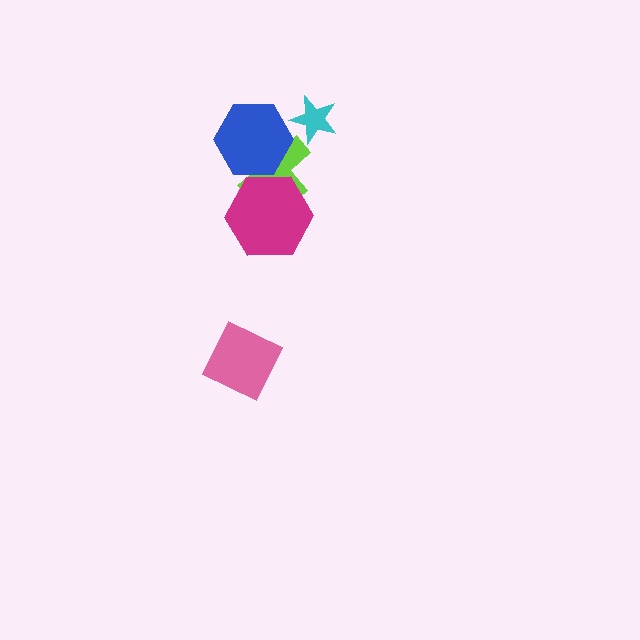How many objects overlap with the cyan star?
0 objects overlap with the cyan star.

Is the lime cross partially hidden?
Yes, it is partially covered by another shape.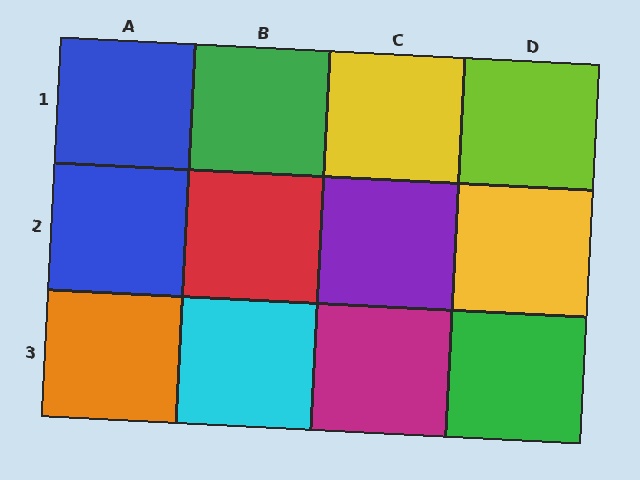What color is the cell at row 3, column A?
Orange.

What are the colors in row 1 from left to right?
Blue, green, yellow, lime.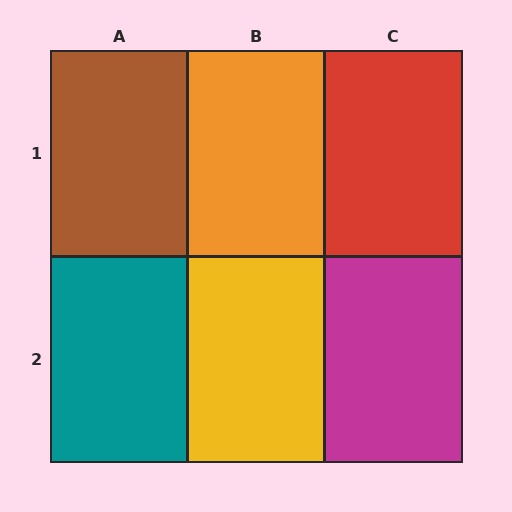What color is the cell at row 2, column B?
Yellow.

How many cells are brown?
1 cell is brown.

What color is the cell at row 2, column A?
Teal.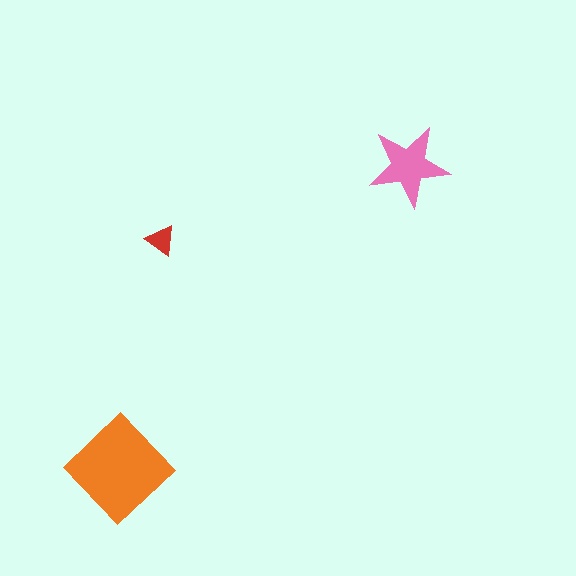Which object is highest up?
The pink star is topmost.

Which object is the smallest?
The red triangle.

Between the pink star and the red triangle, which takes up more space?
The pink star.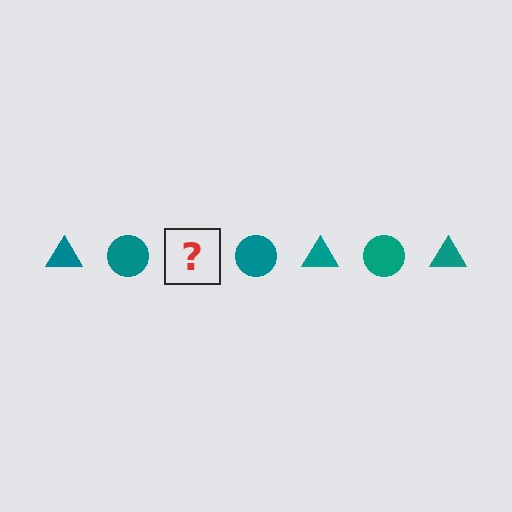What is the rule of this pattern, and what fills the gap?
The rule is that the pattern cycles through triangle, circle shapes in teal. The gap should be filled with a teal triangle.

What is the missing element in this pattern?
The missing element is a teal triangle.